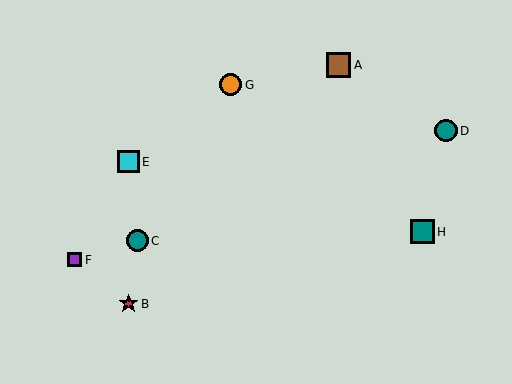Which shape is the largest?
The brown square (labeled A) is the largest.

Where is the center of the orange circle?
The center of the orange circle is at (231, 85).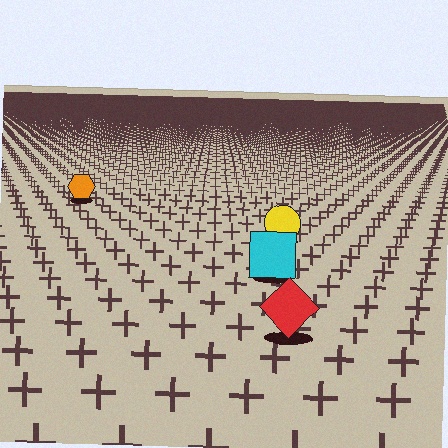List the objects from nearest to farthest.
From nearest to farthest: the red diamond, the cyan square, the yellow circle, the orange hexagon.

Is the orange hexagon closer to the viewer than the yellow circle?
No. The yellow circle is closer — you can tell from the texture gradient: the ground texture is coarser near it.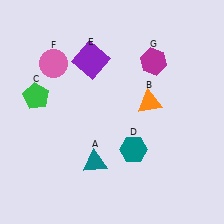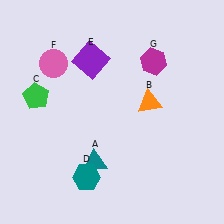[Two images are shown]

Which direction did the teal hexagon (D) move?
The teal hexagon (D) moved left.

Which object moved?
The teal hexagon (D) moved left.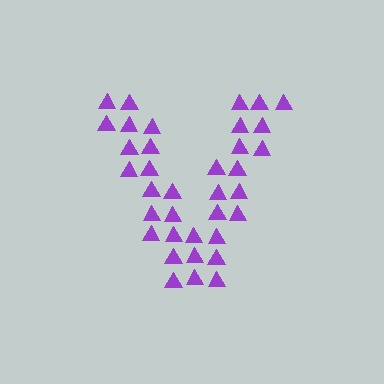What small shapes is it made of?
It is made of small triangles.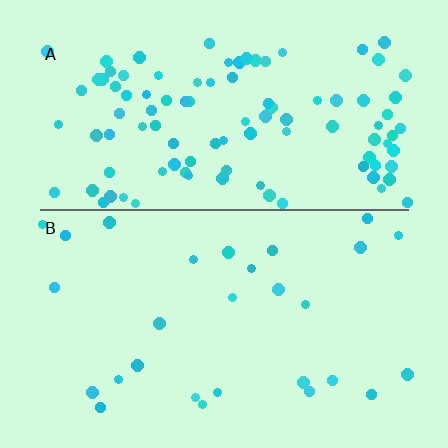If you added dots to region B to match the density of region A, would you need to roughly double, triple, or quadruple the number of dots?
Approximately quadruple.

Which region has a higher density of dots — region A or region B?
A (the top).